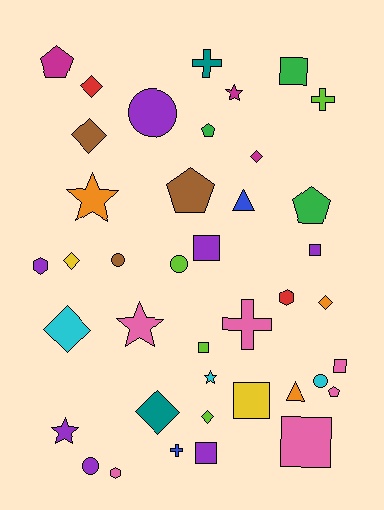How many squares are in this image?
There are 8 squares.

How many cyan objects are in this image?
There are 3 cyan objects.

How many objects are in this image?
There are 40 objects.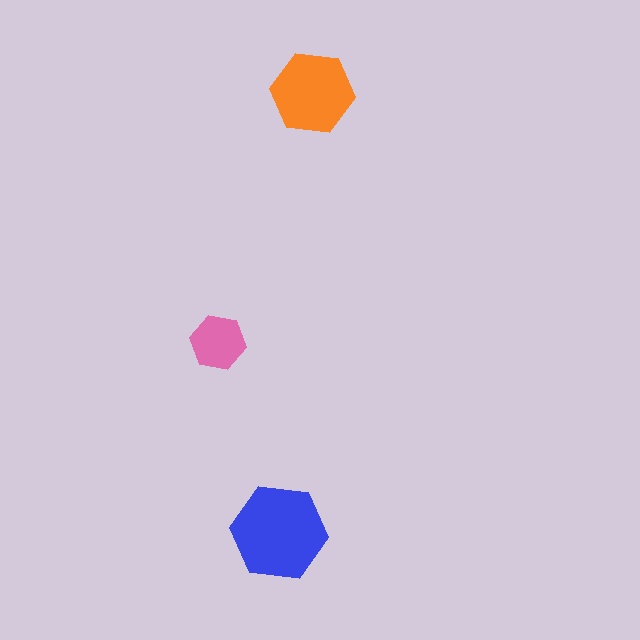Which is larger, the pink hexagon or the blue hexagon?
The blue one.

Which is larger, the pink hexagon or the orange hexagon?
The orange one.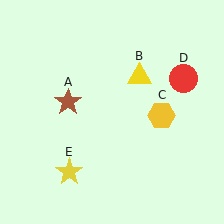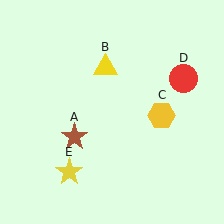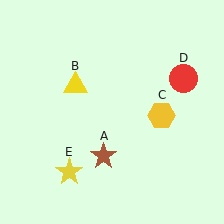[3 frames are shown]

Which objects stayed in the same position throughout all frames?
Yellow hexagon (object C) and red circle (object D) and yellow star (object E) remained stationary.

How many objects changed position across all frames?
2 objects changed position: brown star (object A), yellow triangle (object B).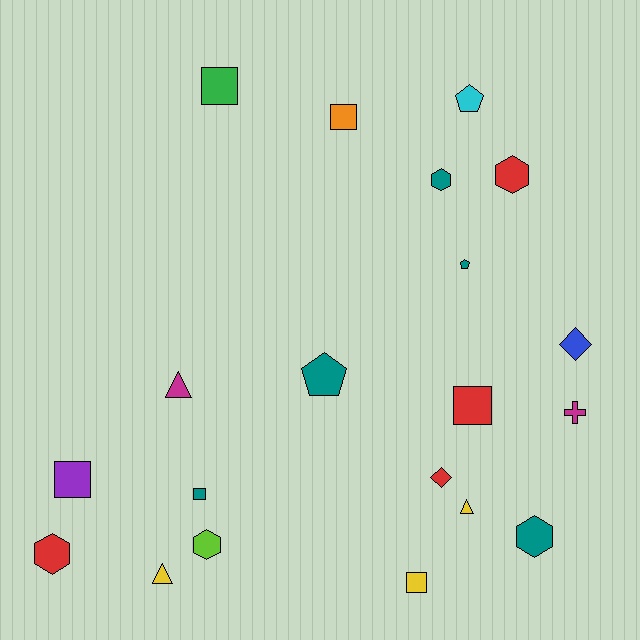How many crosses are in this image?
There is 1 cross.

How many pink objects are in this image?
There are no pink objects.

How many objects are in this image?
There are 20 objects.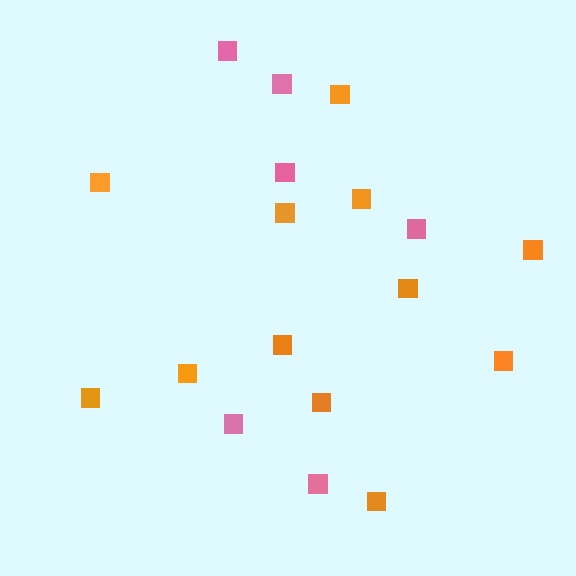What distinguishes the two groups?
There are 2 groups: one group of orange squares (12) and one group of pink squares (6).